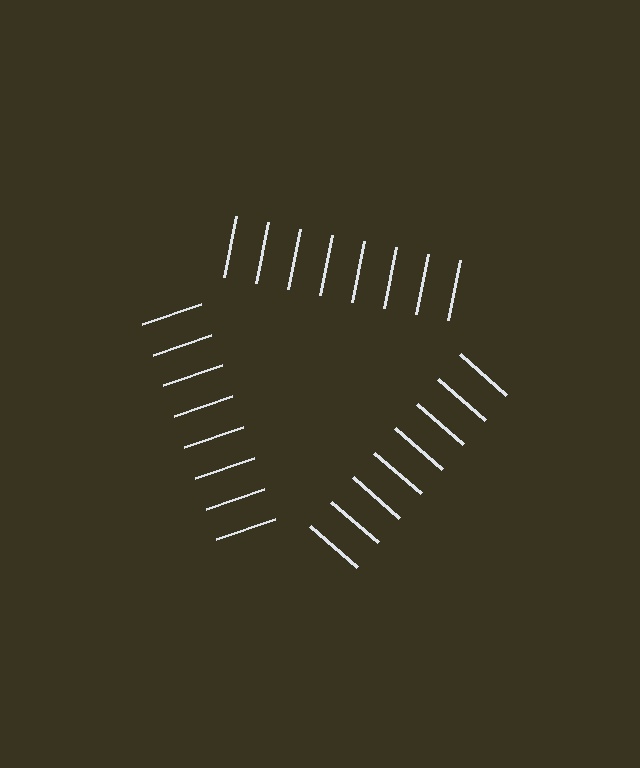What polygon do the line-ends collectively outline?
An illusory triangle — the line segments terminate on its edges but no continuous stroke is drawn.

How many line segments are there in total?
24 — 8 along each of the 3 edges.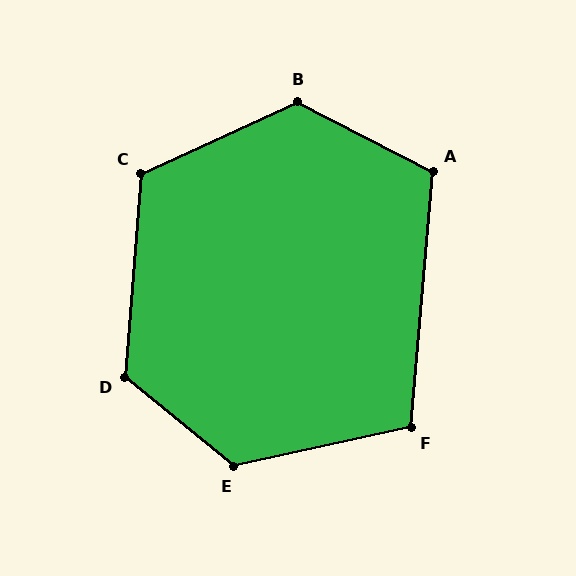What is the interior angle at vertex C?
Approximately 119 degrees (obtuse).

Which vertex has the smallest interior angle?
F, at approximately 107 degrees.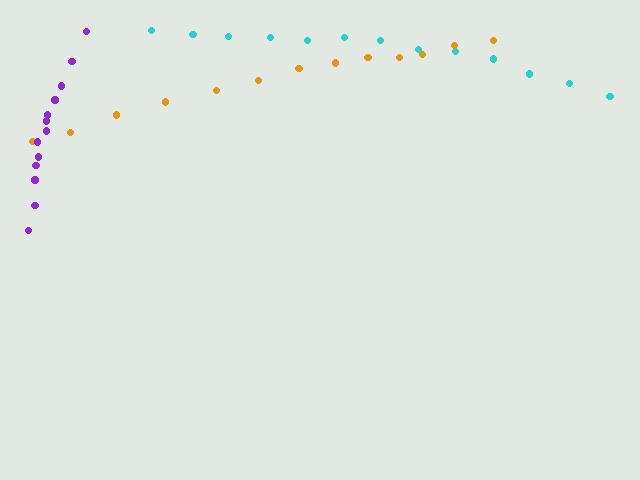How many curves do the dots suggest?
There are 3 distinct paths.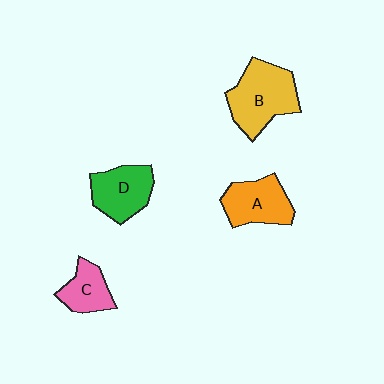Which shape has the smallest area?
Shape C (pink).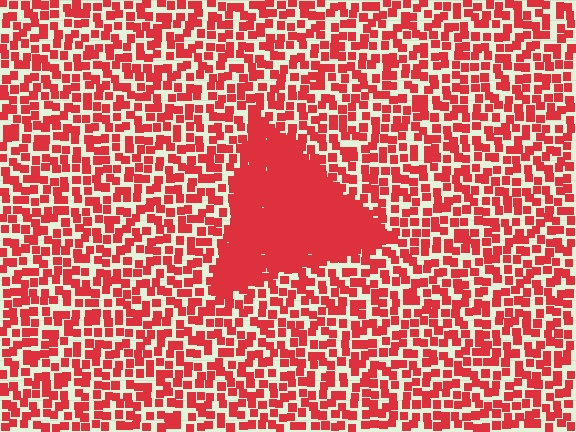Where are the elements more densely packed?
The elements are more densely packed inside the triangle boundary.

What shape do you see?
I see a triangle.